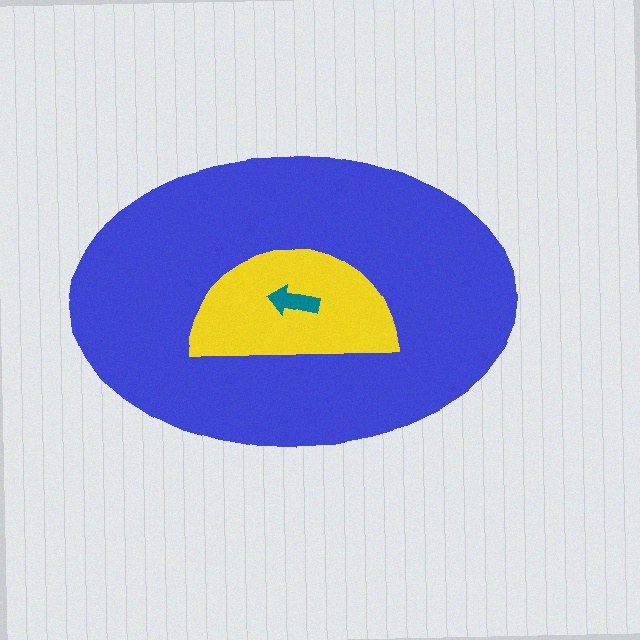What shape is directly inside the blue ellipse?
The yellow semicircle.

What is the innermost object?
The teal arrow.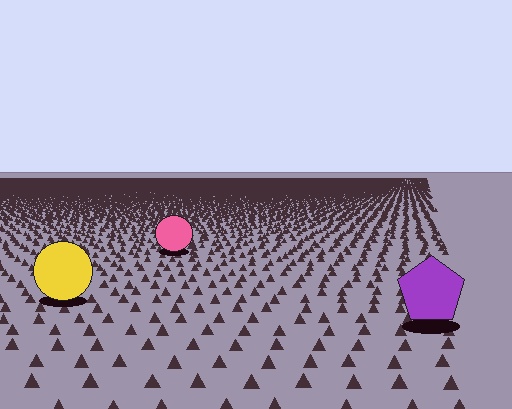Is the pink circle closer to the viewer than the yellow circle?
No. The yellow circle is closer — you can tell from the texture gradient: the ground texture is coarser near it.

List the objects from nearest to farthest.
From nearest to farthest: the purple pentagon, the yellow circle, the pink circle.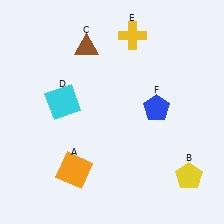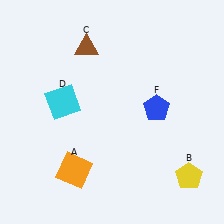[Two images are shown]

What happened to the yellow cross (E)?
The yellow cross (E) was removed in Image 2. It was in the top-right area of Image 1.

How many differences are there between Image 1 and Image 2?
There is 1 difference between the two images.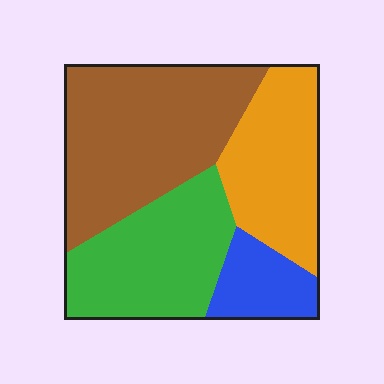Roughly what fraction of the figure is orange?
Orange takes up about one quarter (1/4) of the figure.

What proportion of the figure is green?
Green takes up about one quarter (1/4) of the figure.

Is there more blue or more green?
Green.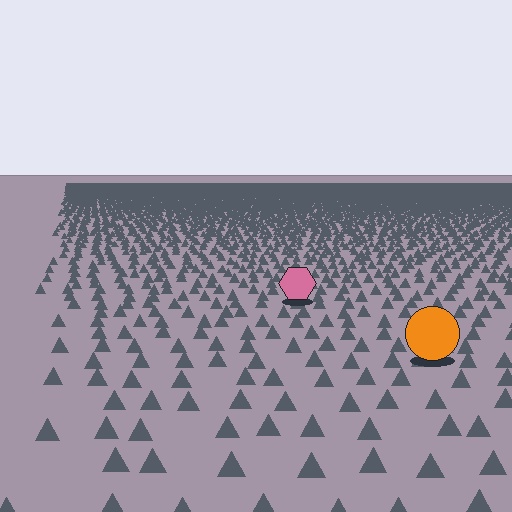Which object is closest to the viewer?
The orange circle is closest. The texture marks near it are larger and more spread out.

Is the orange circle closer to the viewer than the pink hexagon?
Yes. The orange circle is closer — you can tell from the texture gradient: the ground texture is coarser near it.